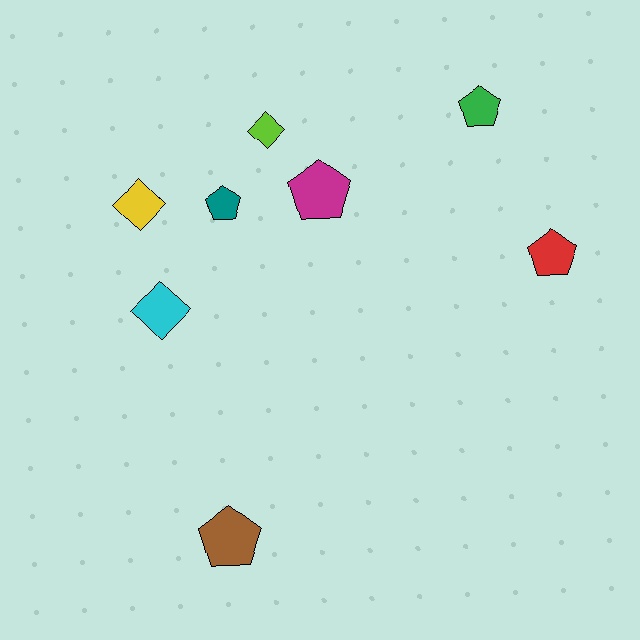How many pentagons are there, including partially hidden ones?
There are 5 pentagons.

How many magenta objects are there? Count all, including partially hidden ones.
There is 1 magenta object.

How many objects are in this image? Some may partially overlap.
There are 8 objects.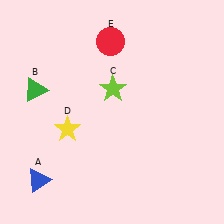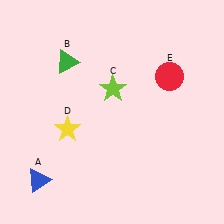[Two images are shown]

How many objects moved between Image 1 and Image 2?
2 objects moved between the two images.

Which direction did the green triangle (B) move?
The green triangle (B) moved right.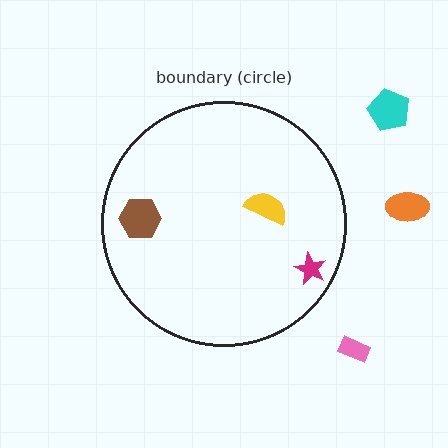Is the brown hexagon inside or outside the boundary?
Inside.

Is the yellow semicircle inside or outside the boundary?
Inside.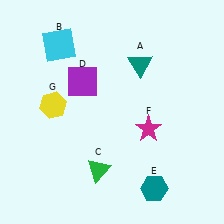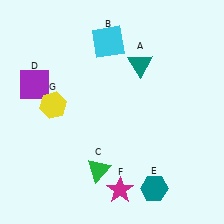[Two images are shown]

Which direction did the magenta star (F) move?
The magenta star (F) moved down.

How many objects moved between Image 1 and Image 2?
3 objects moved between the two images.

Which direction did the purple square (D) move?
The purple square (D) moved left.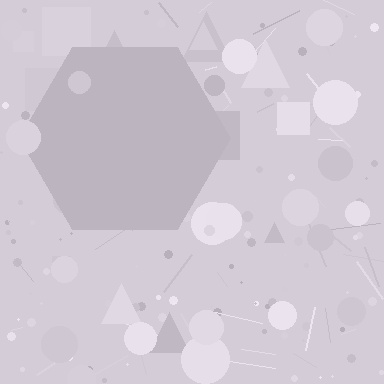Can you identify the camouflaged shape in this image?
The camouflaged shape is a hexagon.